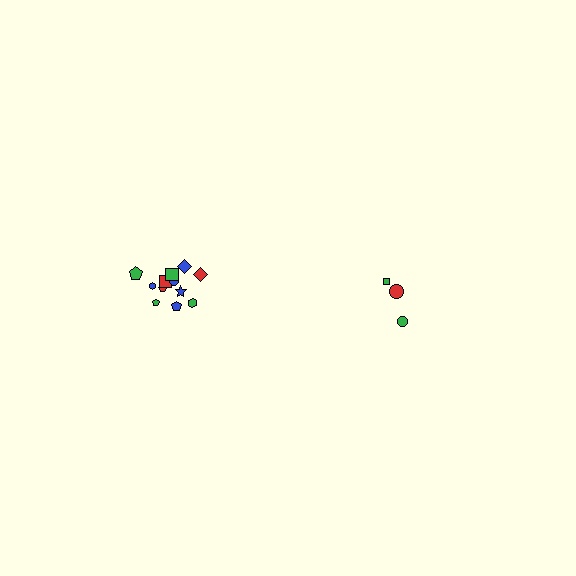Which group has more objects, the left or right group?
The left group.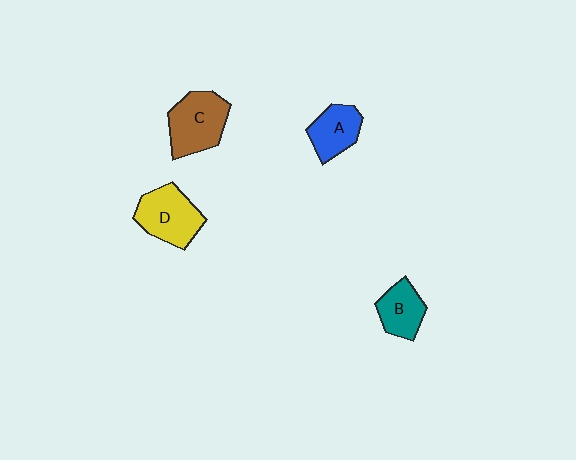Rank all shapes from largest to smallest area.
From largest to smallest: C (brown), D (yellow), A (blue), B (teal).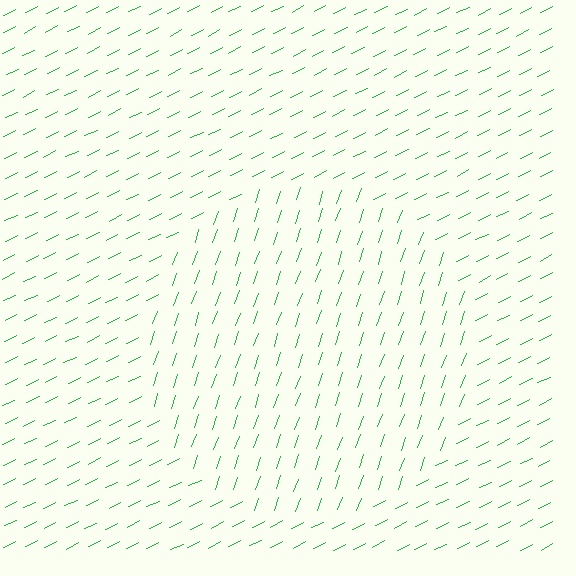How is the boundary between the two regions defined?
The boundary is defined purely by a change in line orientation (approximately 45 degrees difference). All lines are the same color and thickness.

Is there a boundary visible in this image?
Yes, there is a texture boundary formed by a change in line orientation.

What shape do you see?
I see a circle.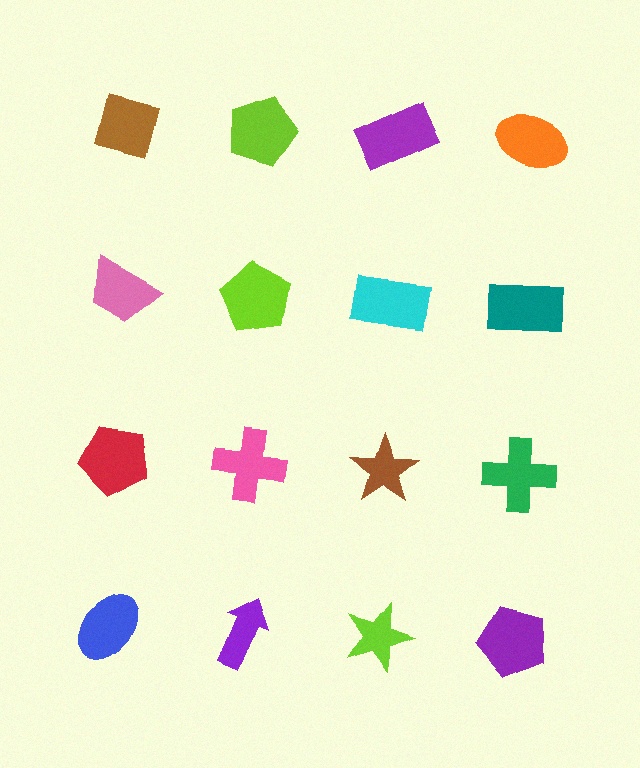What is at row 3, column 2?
A pink cross.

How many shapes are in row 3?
4 shapes.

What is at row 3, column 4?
A green cross.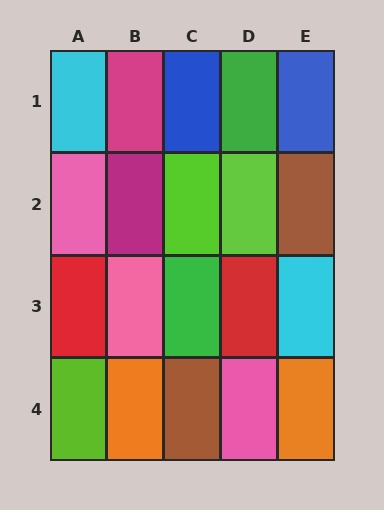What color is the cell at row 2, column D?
Lime.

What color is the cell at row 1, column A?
Cyan.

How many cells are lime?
3 cells are lime.